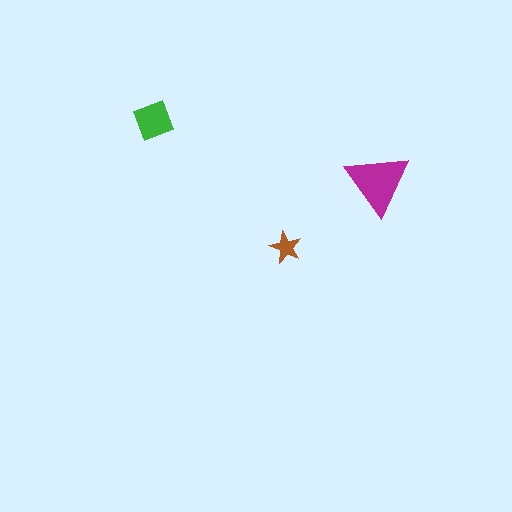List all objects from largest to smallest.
The magenta triangle, the green diamond, the brown star.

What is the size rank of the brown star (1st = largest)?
3rd.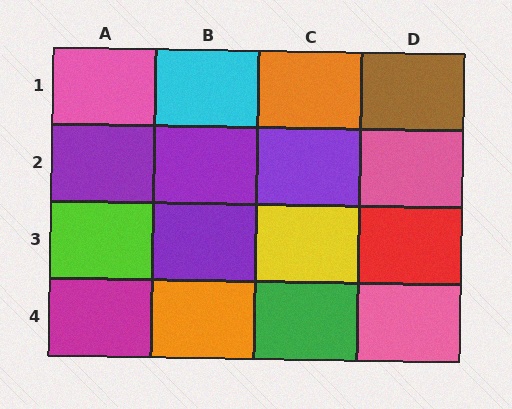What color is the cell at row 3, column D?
Red.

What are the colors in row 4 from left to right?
Magenta, orange, green, pink.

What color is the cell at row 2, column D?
Pink.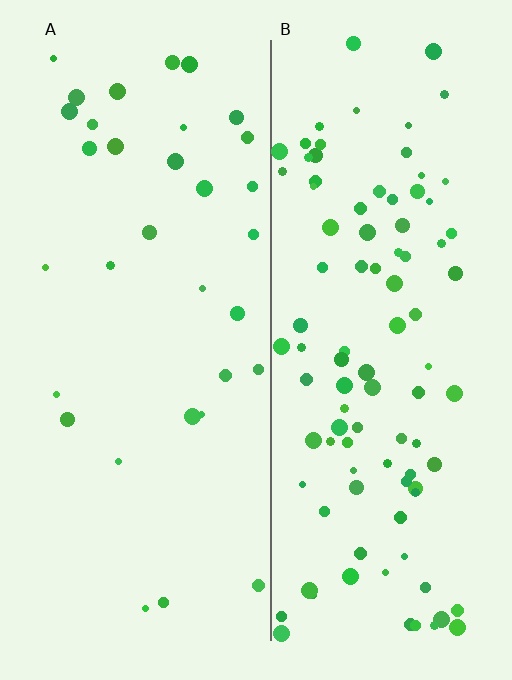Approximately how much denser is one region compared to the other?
Approximately 3.0× — region B over region A.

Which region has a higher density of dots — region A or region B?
B (the right).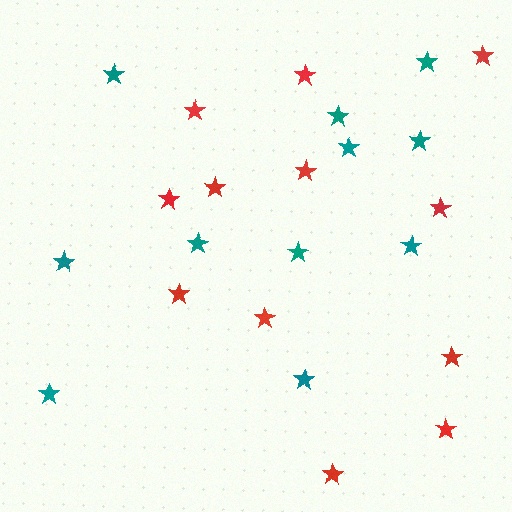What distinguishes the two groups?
There are 2 groups: one group of red stars (12) and one group of teal stars (11).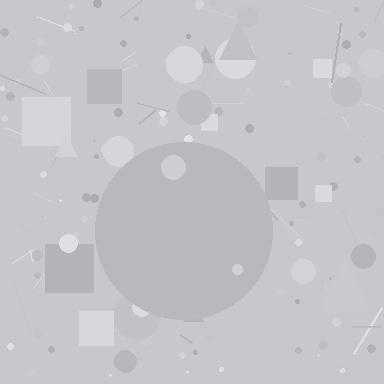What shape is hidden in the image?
A circle is hidden in the image.